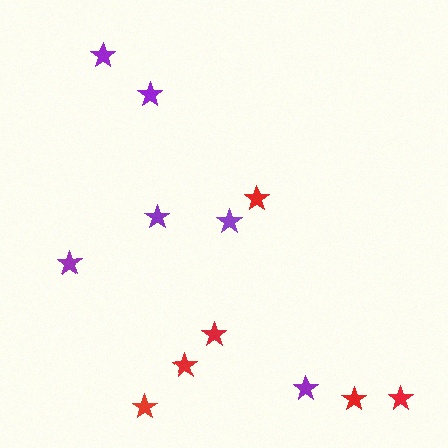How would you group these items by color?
There are 2 groups: one group of purple stars (6) and one group of red stars (6).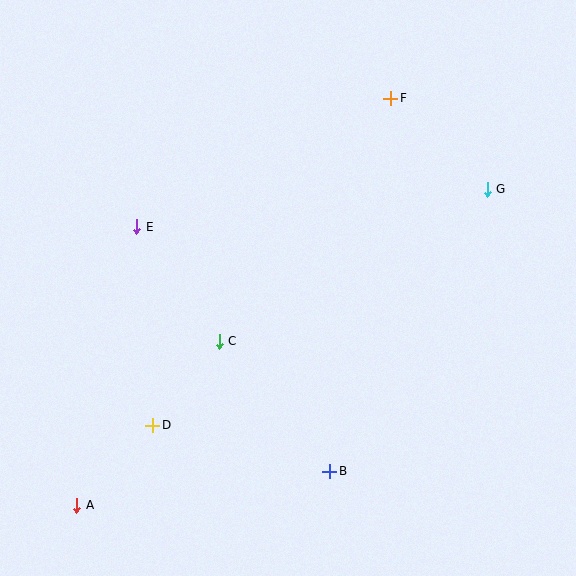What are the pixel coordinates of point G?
Point G is at (487, 189).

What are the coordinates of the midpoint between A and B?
The midpoint between A and B is at (203, 488).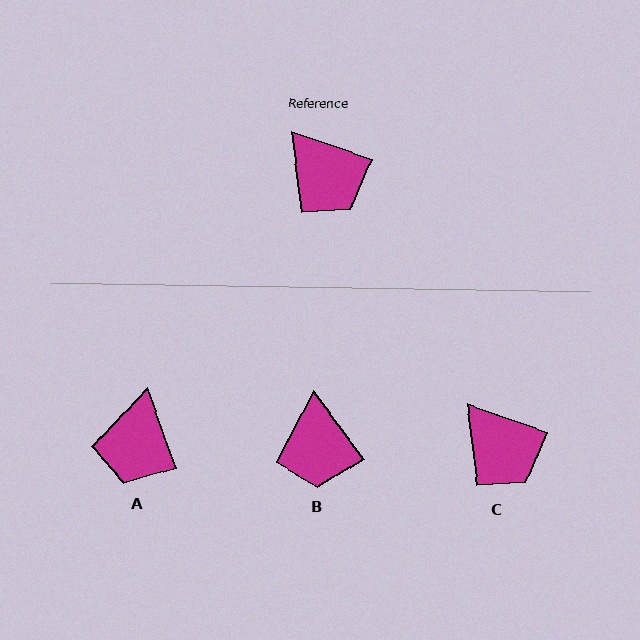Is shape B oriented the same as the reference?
No, it is off by about 34 degrees.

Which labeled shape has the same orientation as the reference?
C.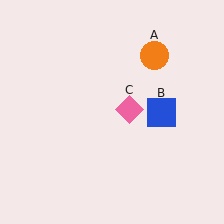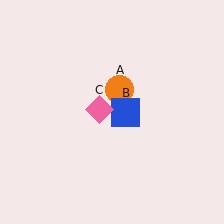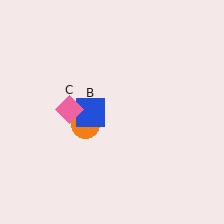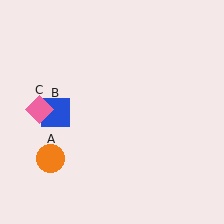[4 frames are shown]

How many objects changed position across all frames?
3 objects changed position: orange circle (object A), blue square (object B), pink diamond (object C).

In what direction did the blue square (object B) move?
The blue square (object B) moved left.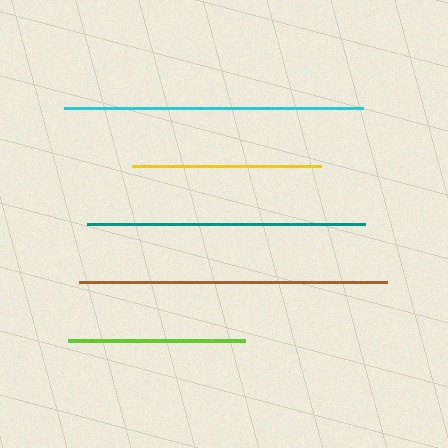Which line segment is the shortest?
The lime line is the shortest at approximately 176 pixels.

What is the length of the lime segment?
The lime segment is approximately 176 pixels long.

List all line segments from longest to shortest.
From longest to shortest: brown, cyan, teal, yellow, lime.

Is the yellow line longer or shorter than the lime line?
The yellow line is longer than the lime line.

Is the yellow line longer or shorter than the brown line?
The brown line is longer than the yellow line.